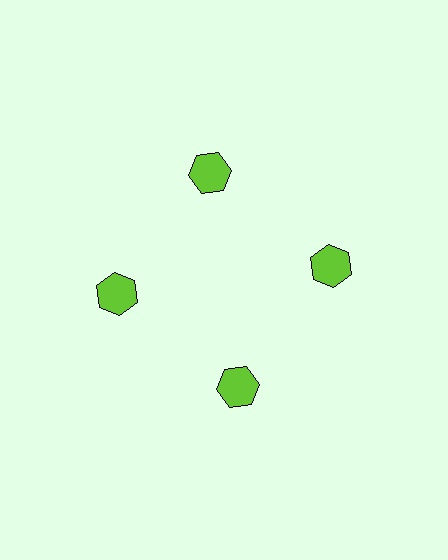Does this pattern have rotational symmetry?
Yes, this pattern has 4-fold rotational symmetry. It looks the same after rotating 90 degrees around the center.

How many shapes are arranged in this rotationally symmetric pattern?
There are 4 shapes, arranged in 4 groups of 1.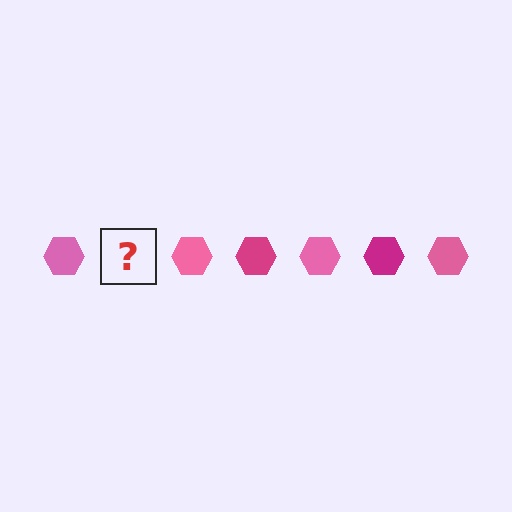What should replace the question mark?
The question mark should be replaced with a magenta hexagon.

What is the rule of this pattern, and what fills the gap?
The rule is that the pattern cycles through pink, magenta hexagons. The gap should be filled with a magenta hexagon.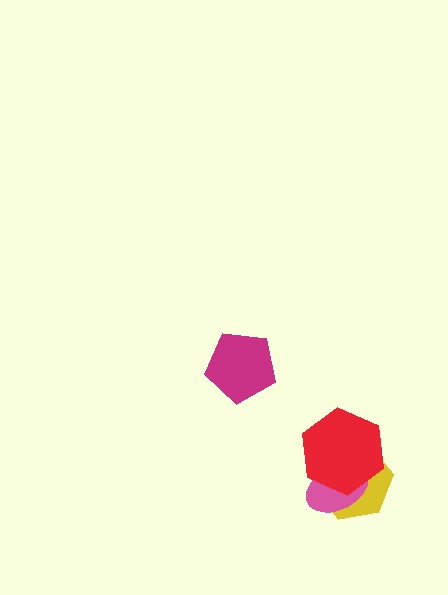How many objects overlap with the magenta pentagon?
0 objects overlap with the magenta pentagon.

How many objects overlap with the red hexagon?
2 objects overlap with the red hexagon.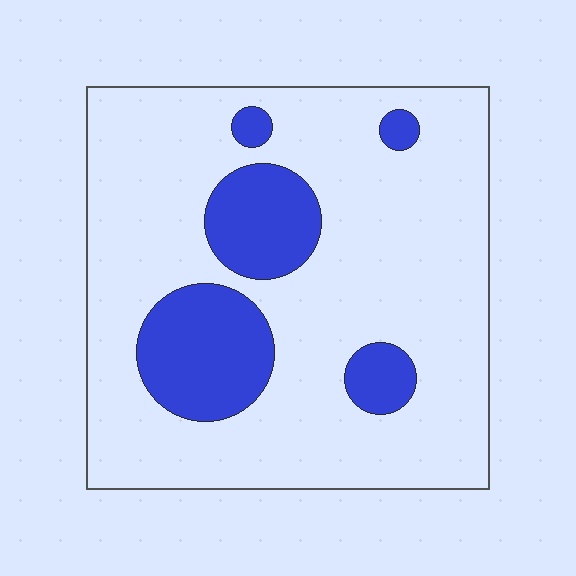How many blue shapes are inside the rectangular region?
5.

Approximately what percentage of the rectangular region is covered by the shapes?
Approximately 20%.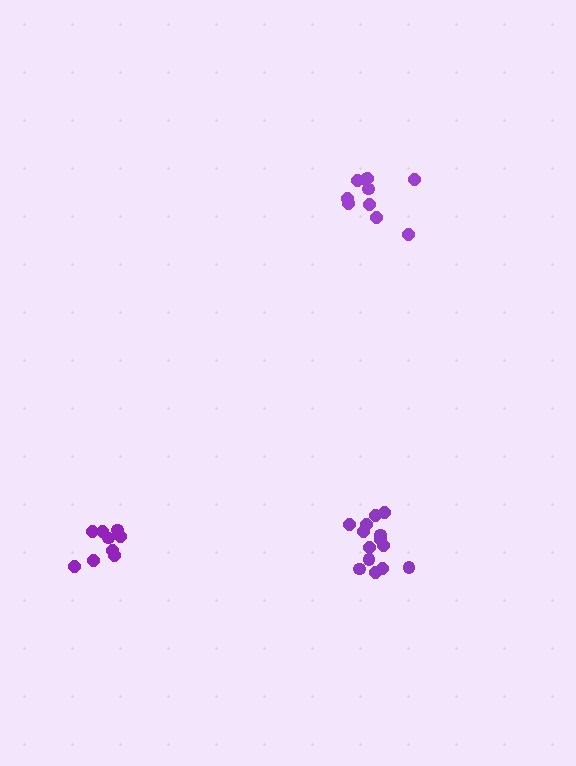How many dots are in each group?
Group 1: 10 dots, Group 2: 9 dots, Group 3: 14 dots (33 total).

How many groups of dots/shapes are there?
There are 3 groups.